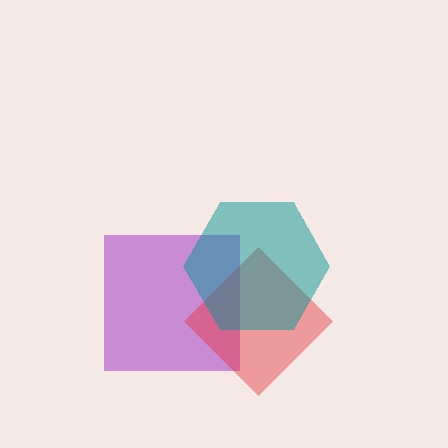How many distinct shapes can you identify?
There are 3 distinct shapes: a purple square, a red diamond, a teal hexagon.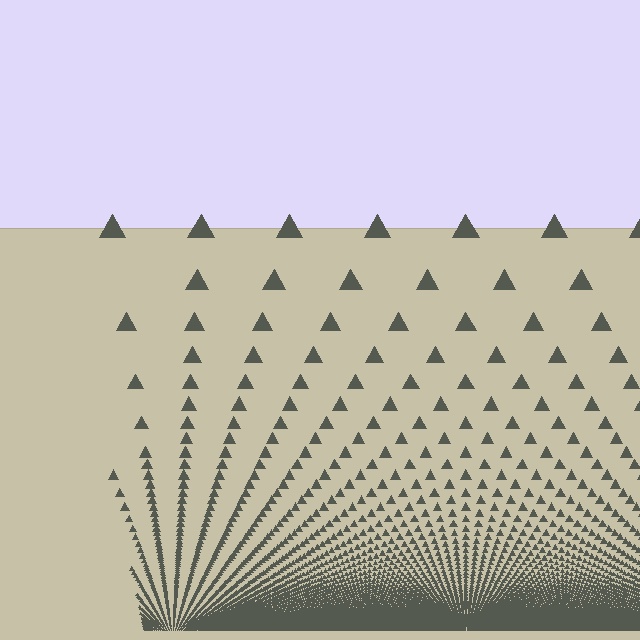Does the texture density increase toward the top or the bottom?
Density increases toward the bottom.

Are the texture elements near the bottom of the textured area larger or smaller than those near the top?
Smaller. The gradient is inverted — elements near the bottom are smaller and denser.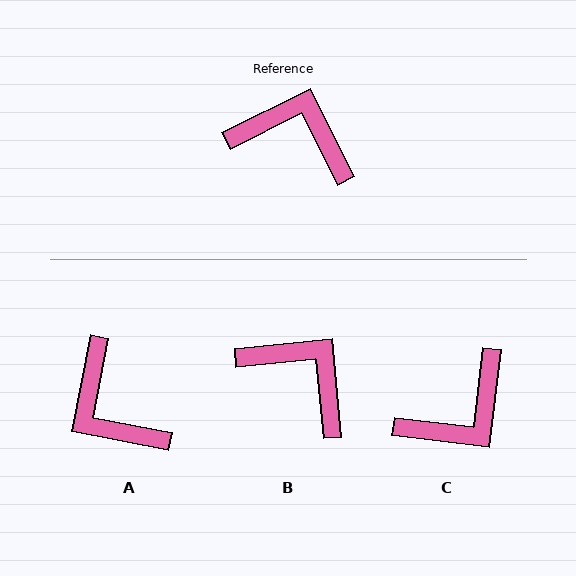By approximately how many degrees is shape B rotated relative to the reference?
Approximately 21 degrees clockwise.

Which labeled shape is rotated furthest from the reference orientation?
A, about 143 degrees away.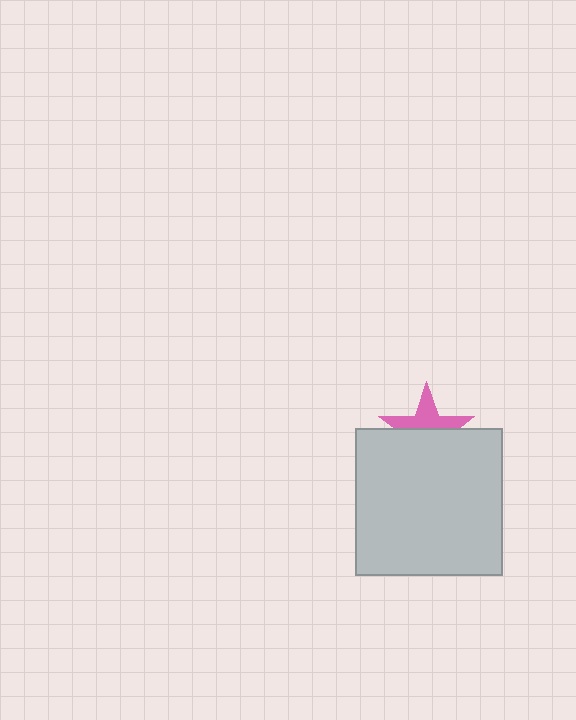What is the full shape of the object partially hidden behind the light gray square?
The partially hidden object is a pink star.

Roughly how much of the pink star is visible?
About half of it is visible (roughly 45%).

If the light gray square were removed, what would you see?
You would see the complete pink star.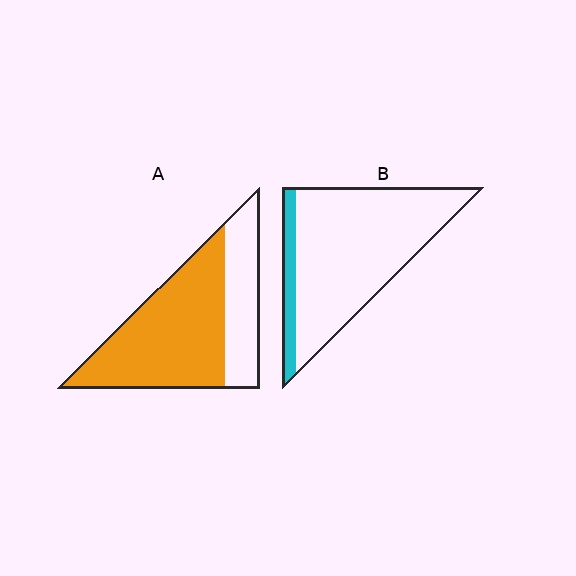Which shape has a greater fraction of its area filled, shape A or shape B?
Shape A.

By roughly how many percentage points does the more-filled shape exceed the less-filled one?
By roughly 55 percentage points (A over B).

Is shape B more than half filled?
No.